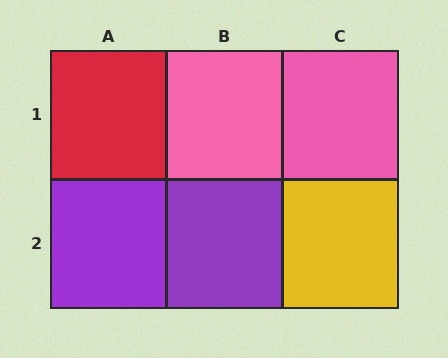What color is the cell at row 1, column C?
Pink.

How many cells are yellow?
1 cell is yellow.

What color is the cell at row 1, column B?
Pink.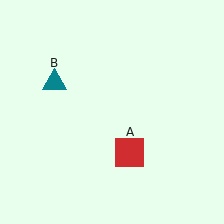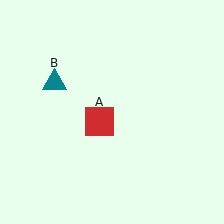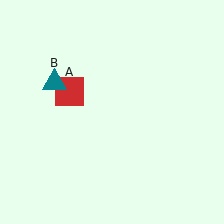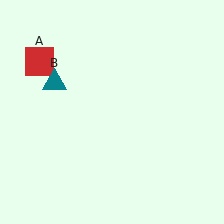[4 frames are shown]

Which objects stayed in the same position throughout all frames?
Teal triangle (object B) remained stationary.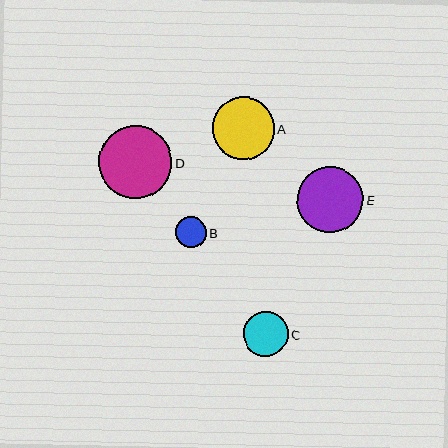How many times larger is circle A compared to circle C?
Circle A is approximately 1.4 times the size of circle C.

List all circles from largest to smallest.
From largest to smallest: D, E, A, C, B.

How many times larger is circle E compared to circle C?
Circle E is approximately 1.5 times the size of circle C.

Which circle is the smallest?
Circle B is the smallest with a size of approximately 30 pixels.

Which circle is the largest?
Circle D is the largest with a size of approximately 74 pixels.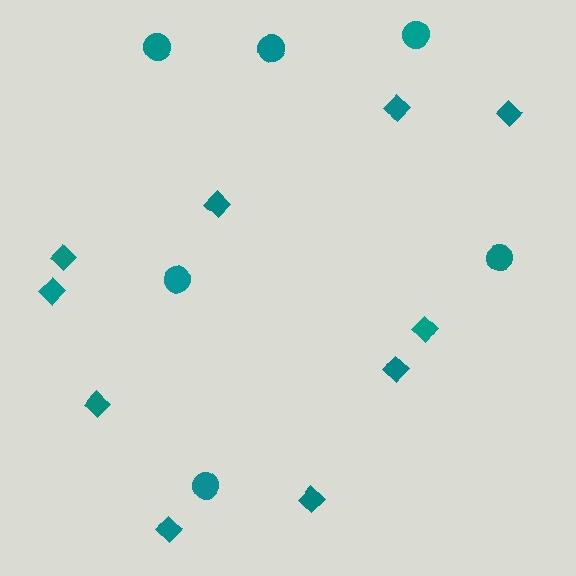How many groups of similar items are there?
There are 2 groups: one group of circles (6) and one group of diamonds (10).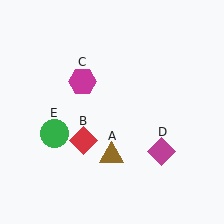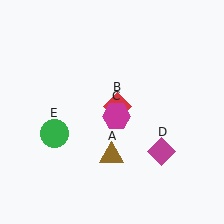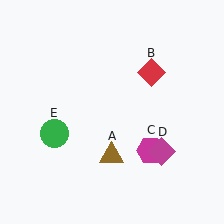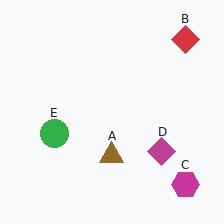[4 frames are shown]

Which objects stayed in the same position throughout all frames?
Brown triangle (object A) and magenta diamond (object D) and green circle (object E) remained stationary.